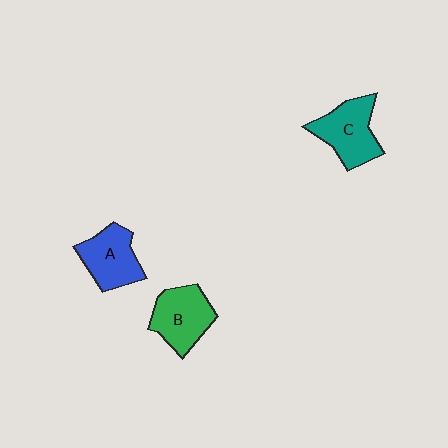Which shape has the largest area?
Shape C (teal).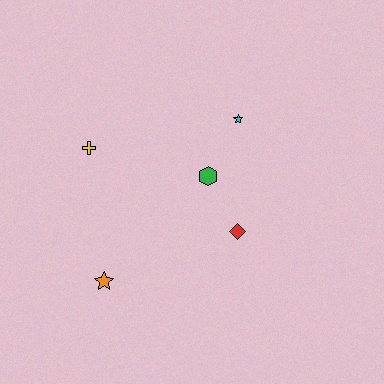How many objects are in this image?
There are 5 objects.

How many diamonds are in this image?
There is 1 diamond.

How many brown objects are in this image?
There are no brown objects.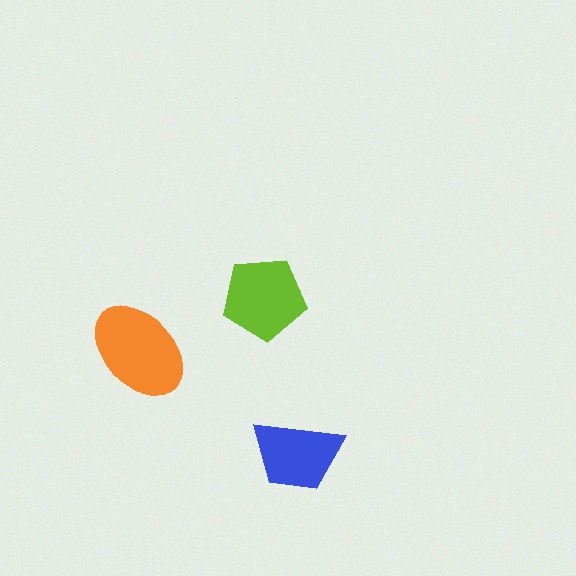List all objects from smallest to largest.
The blue trapezoid, the lime pentagon, the orange ellipse.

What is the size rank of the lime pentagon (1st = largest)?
2nd.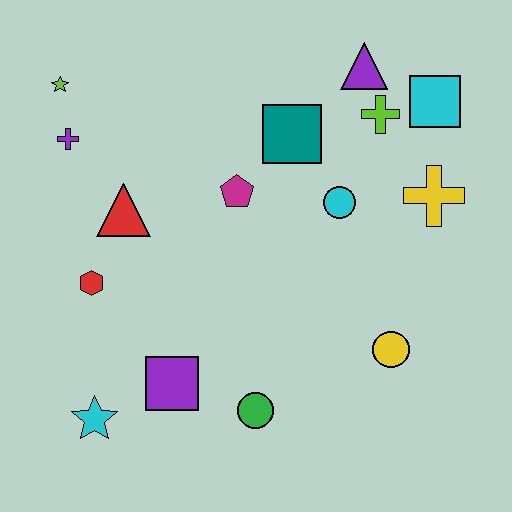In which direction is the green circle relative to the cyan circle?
The green circle is below the cyan circle.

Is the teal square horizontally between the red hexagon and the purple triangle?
Yes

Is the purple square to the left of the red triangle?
No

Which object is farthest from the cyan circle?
The cyan star is farthest from the cyan circle.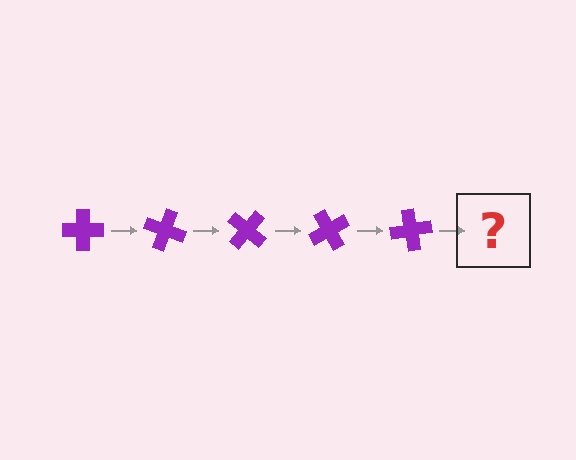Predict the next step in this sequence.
The next step is a purple cross rotated 100 degrees.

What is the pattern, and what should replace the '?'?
The pattern is that the cross rotates 20 degrees each step. The '?' should be a purple cross rotated 100 degrees.